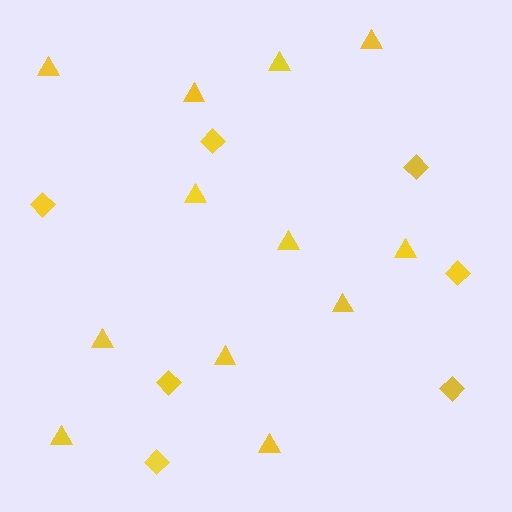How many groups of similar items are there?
There are 2 groups: one group of triangles (12) and one group of diamonds (7).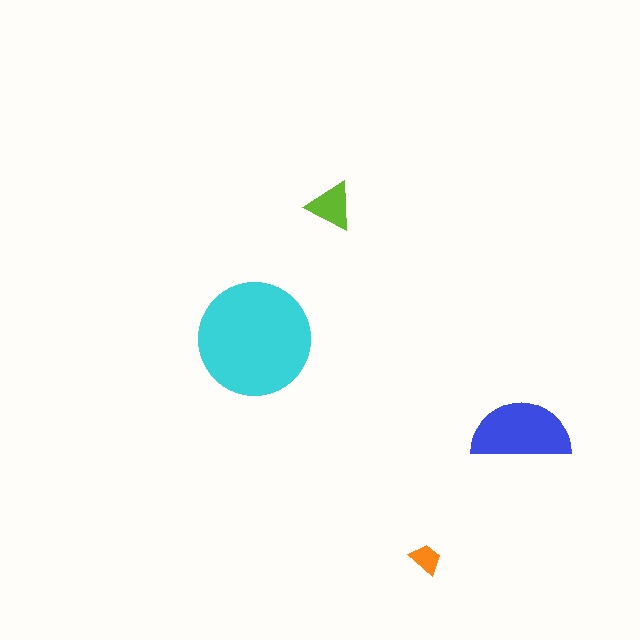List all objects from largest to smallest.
The cyan circle, the blue semicircle, the lime triangle, the orange trapezoid.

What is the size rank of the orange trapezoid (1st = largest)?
4th.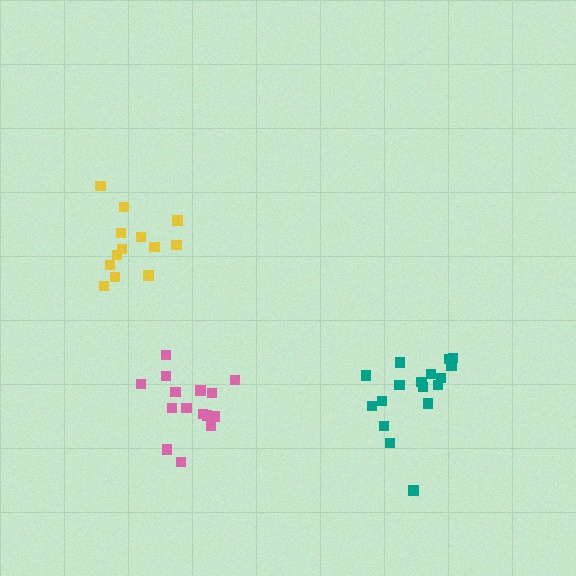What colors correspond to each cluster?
The clusters are colored: yellow, pink, teal.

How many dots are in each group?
Group 1: 13 dots, Group 2: 15 dots, Group 3: 17 dots (45 total).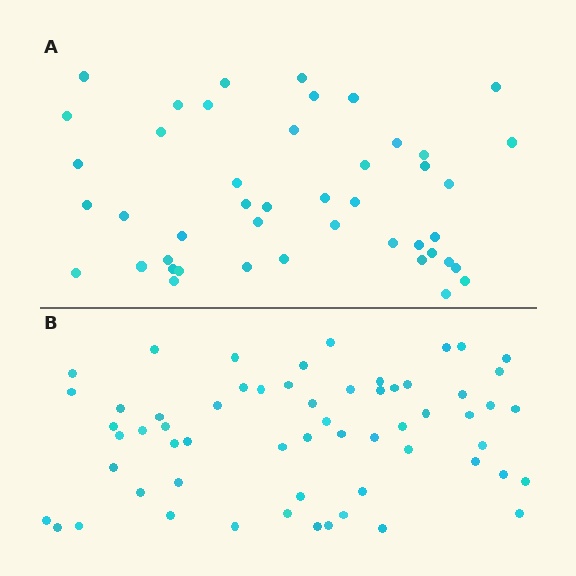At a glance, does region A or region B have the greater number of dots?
Region B (the bottom region) has more dots.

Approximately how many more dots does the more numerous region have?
Region B has approximately 15 more dots than region A.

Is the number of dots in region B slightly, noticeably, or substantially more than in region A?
Region B has noticeably more, but not dramatically so. The ratio is roughly 1.3 to 1.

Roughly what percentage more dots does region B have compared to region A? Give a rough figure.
About 35% more.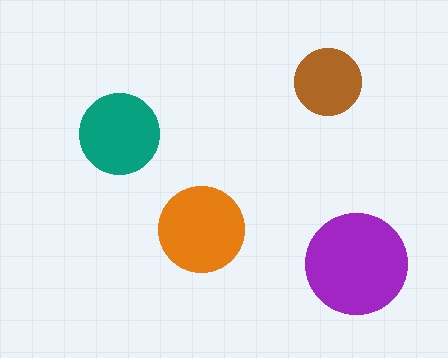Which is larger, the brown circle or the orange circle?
The orange one.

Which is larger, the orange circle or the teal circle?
The orange one.